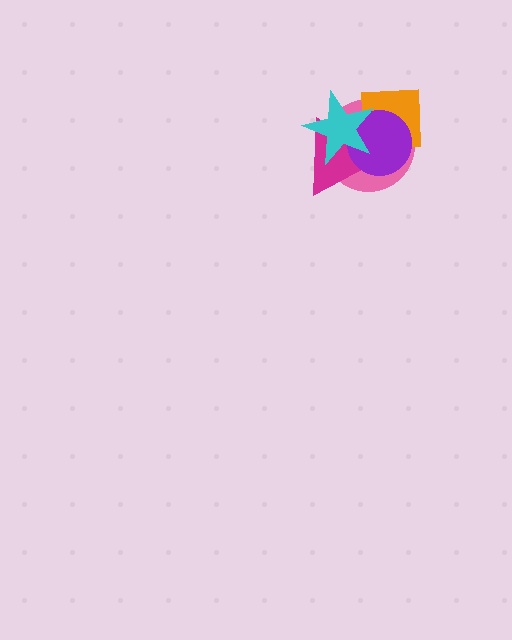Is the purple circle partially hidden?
Yes, it is partially covered by another shape.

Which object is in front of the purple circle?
The cyan star is in front of the purple circle.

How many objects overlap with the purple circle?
4 objects overlap with the purple circle.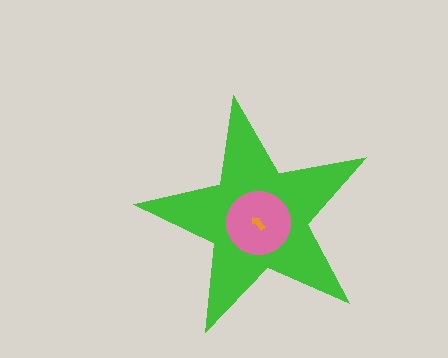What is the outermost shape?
The green star.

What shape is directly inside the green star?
The pink circle.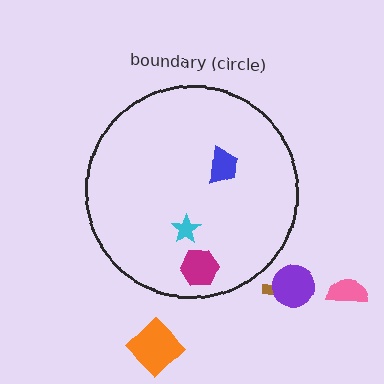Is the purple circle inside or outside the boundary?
Outside.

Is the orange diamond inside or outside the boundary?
Outside.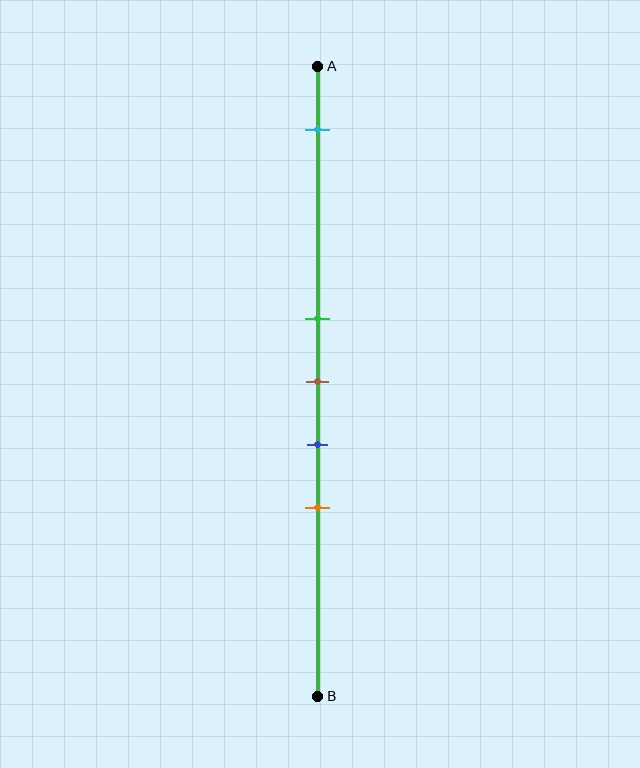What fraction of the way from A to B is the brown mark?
The brown mark is approximately 50% (0.5) of the way from A to B.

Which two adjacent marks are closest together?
The green and brown marks are the closest adjacent pair.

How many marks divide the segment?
There are 5 marks dividing the segment.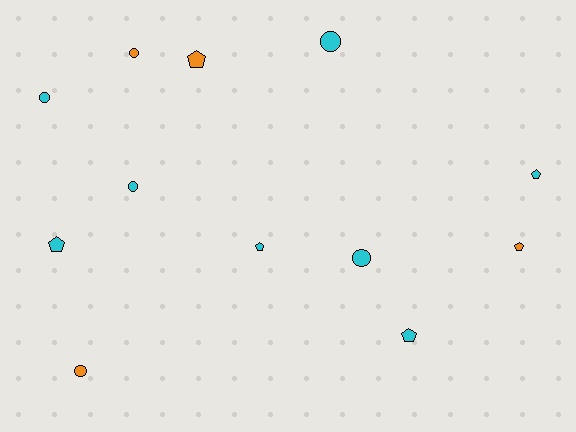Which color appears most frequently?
Cyan, with 8 objects.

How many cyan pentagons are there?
There are 4 cyan pentagons.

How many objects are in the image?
There are 12 objects.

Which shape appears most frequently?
Pentagon, with 6 objects.